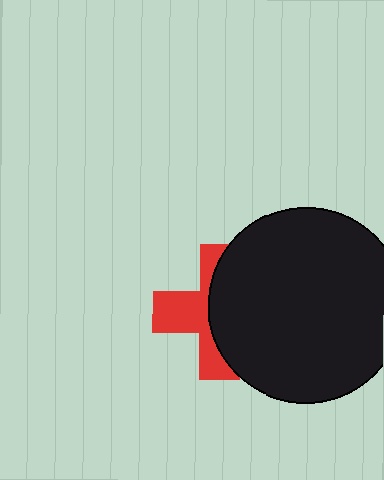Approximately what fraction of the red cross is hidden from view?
Roughly 55% of the red cross is hidden behind the black circle.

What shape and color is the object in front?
The object in front is a black circle.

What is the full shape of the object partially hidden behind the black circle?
The partially hidden object is a red cross.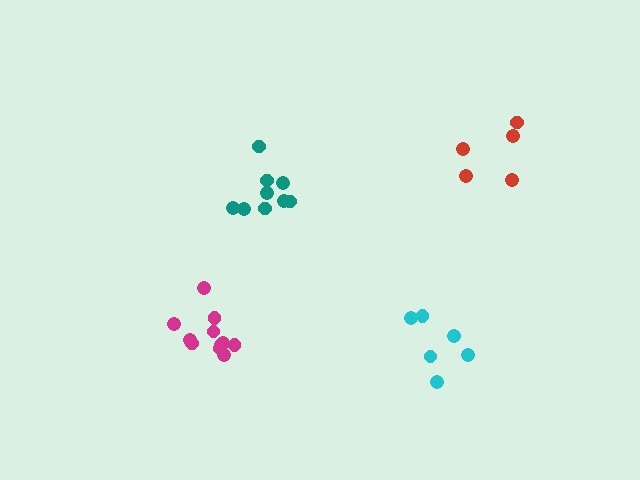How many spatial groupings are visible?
There are 4 spatial groupings.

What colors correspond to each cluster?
The clusters are colored: magenta, teal, cyan, red.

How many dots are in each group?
Group 1: 11 dots, Group 2: 9 dots, Group 3: 6 dots, Group 4: 5 dots (31 total).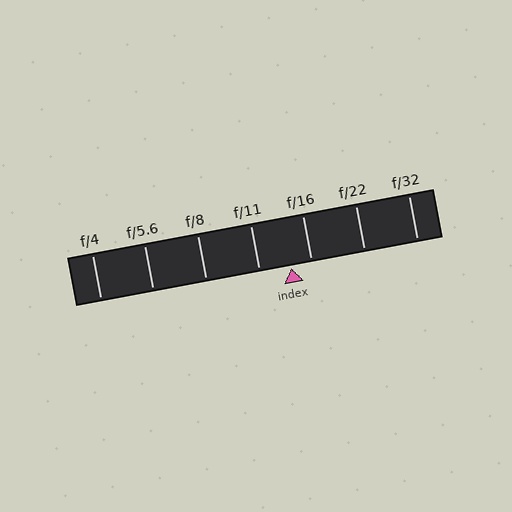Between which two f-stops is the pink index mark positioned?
The index mark is between f/11 and f/16.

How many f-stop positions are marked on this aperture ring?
There are 7 f-stop positions marked.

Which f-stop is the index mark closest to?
The index mark is closest to f/16.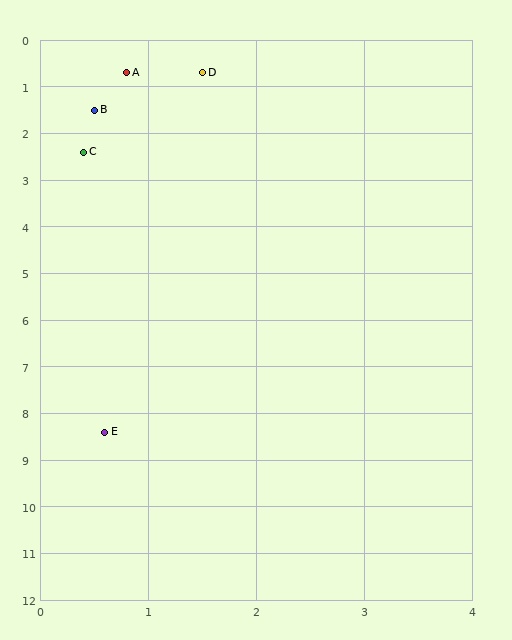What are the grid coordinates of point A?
Point A is at approximately (0.8, 0.7).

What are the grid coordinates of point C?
Point C is at approximately (0.4, 2.4).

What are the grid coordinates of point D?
Point D is at approximately (1.5, 0.7).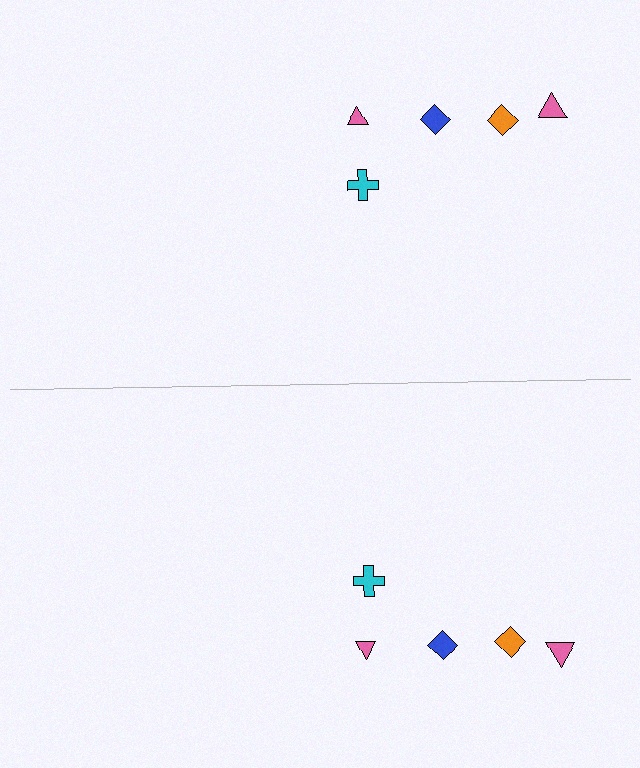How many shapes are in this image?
There are 10 shapes in this image.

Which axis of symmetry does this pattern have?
The pattern has a horizontal axis of symmetry running through the center of the image.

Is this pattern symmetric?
Yes, this pattern has bilateral (reflection) symmetry.